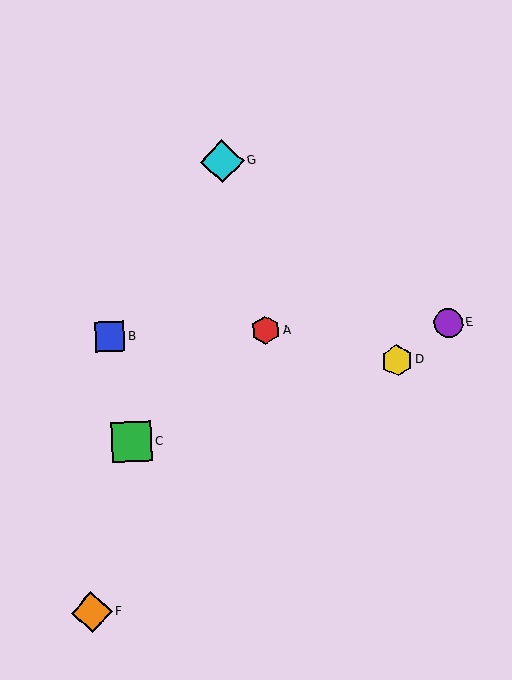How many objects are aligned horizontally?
3 objects (A, B, E) are aligned horizontally.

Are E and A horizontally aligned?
Yes, both are at y≈323.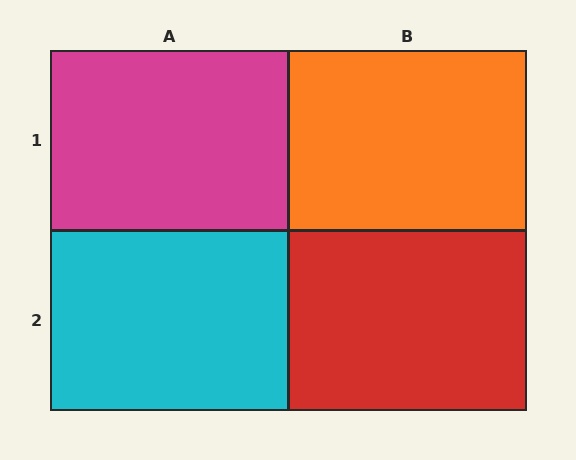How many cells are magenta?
1 cell is magenta.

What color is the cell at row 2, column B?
Red.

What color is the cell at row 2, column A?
Cyan.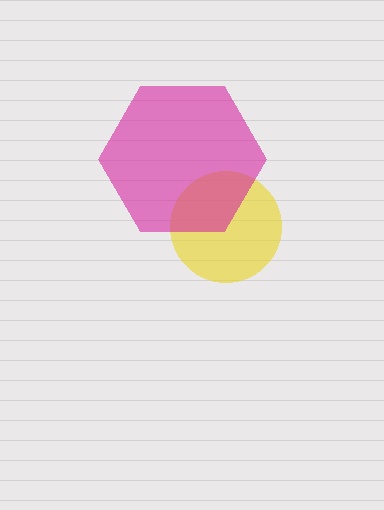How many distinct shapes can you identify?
There are 2 distinct shapes: a yellow circle, a magenta hexagon.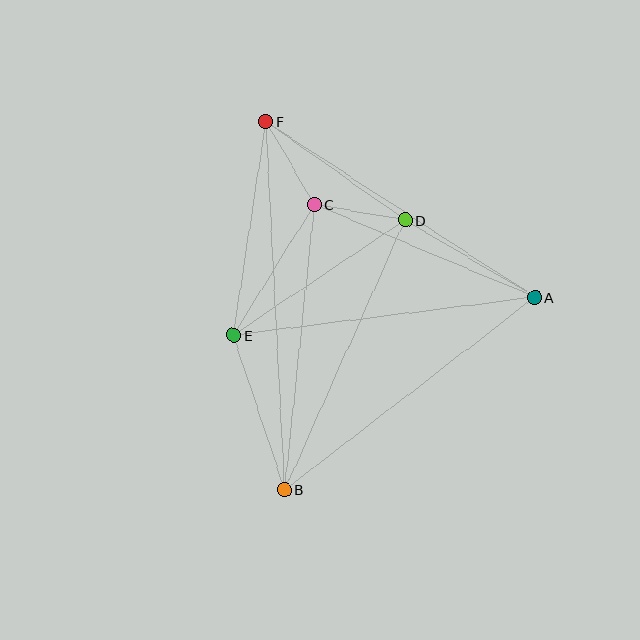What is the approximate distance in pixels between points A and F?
The distance between A and F is approximately 321 pixels.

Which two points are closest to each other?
Points C and D are closest to each other.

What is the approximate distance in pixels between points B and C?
The distance between B and C is approximately 287 pixels.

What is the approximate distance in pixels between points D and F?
The distance between D and F is approximately 170 pixels.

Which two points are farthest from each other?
Points B and F are farthest from each other.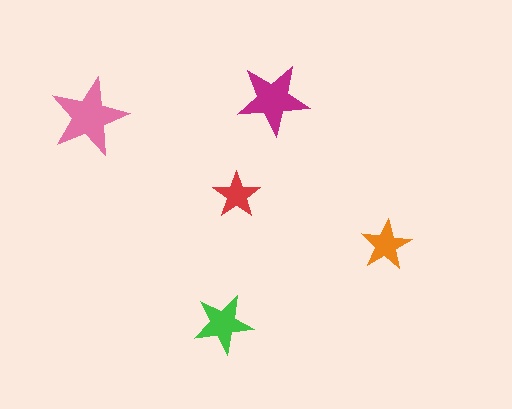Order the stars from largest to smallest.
the pink one, the magenta one, the green one, the orange one, the red one.